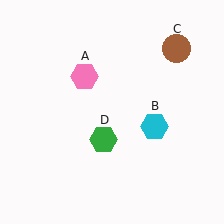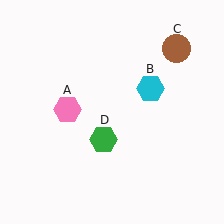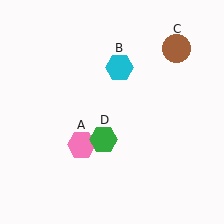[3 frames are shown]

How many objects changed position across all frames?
2 objects changed position: pink hexagon (object A), cyan hexagon (object B).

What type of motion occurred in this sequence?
The pink hexagon (object A), cyan hexagon (object B) rotated counterclockwise around the center of the scene.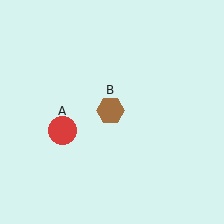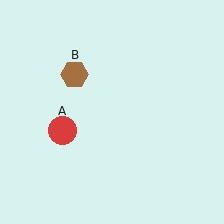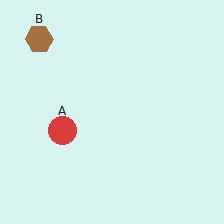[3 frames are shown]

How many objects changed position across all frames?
1 object changed position: brown hexagon (object B).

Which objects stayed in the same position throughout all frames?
Red circle (object A) remained stationary.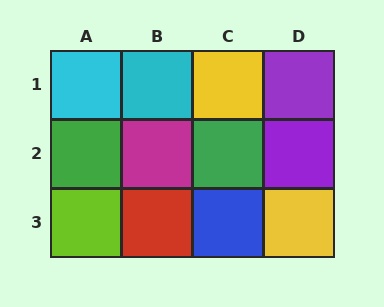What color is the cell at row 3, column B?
Red.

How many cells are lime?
1 cell is lime.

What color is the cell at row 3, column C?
Blue.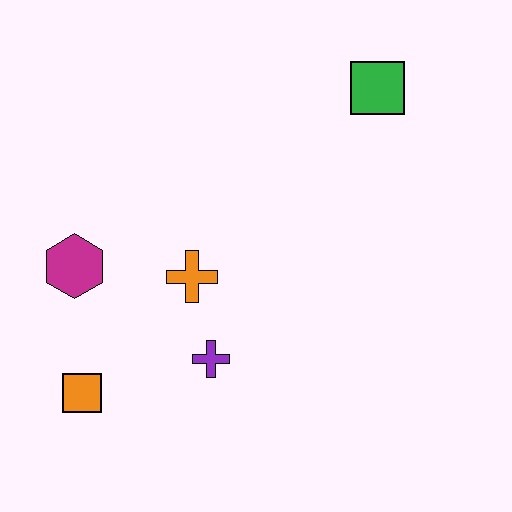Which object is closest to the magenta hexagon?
The orange cross is closest to the magenta hexagon.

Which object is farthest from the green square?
The orange square is farthest from the green square.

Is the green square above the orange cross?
Yes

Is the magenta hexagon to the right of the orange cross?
No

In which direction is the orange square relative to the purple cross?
The orange square is to the left of the purple cross.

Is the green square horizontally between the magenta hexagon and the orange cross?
No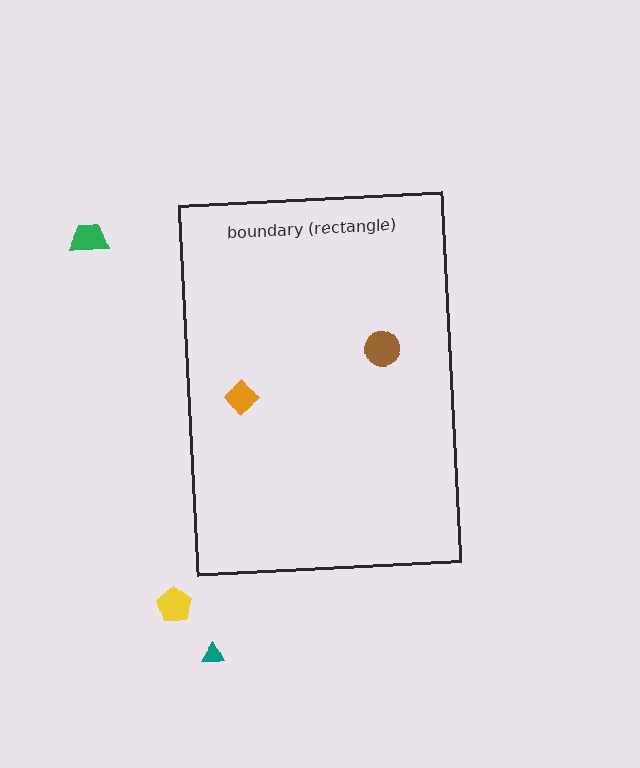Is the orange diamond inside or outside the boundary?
Inside.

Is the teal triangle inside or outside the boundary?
Outside.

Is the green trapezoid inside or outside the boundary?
Outside.